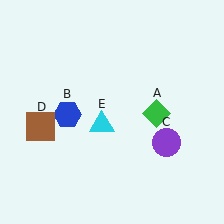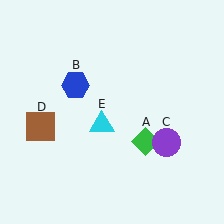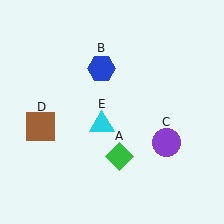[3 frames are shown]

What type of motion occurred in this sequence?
The green diamond (object A), blue hexagon (object B) rotated clockwise around the center of the scene.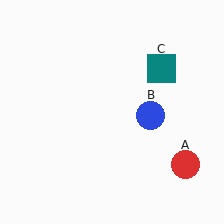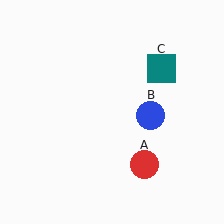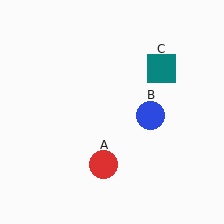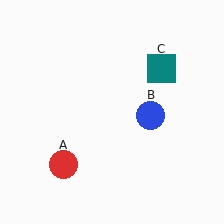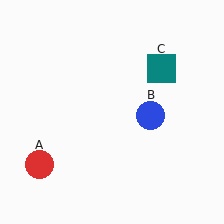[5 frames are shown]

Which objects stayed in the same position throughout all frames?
Blue circle (object B) and teal square (object C) remained stationary.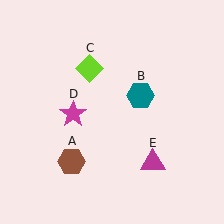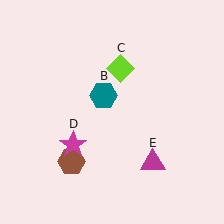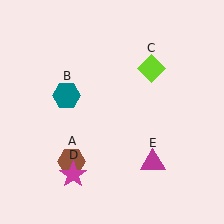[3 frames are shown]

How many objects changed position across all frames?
3 objects changed position: teal hexagon (object B), lime diamond (object C), magenta star (object D).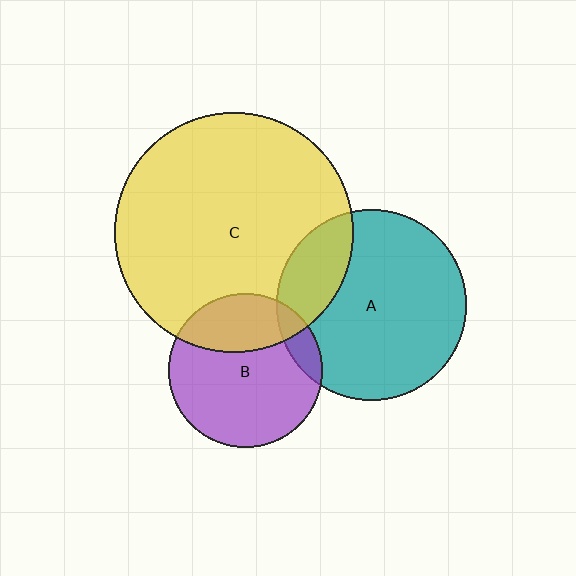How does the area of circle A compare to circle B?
Approximately 1.5 times.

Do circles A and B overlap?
Yes.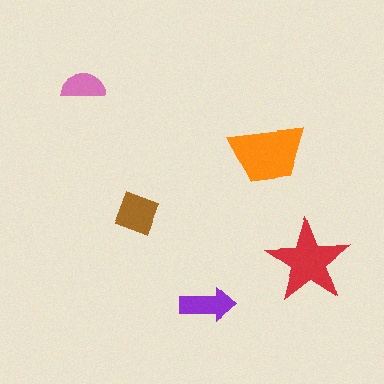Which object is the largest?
The orange trapezoid.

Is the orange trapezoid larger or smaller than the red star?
Larger.